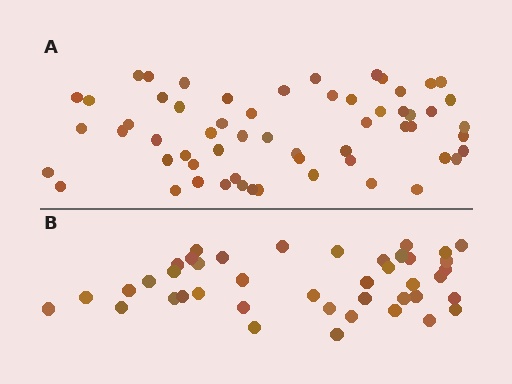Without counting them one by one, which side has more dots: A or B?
Region A (the top region) has more dots.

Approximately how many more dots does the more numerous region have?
Region A has approximately 15 more dots than region B.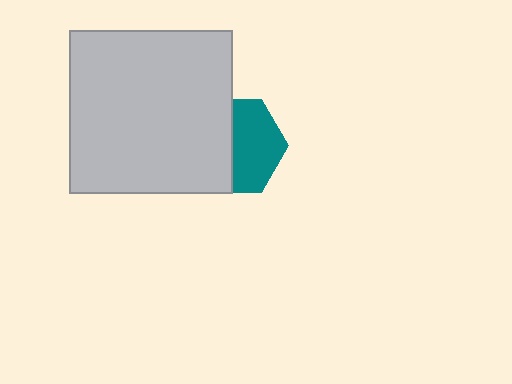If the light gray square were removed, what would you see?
You would see the complete teal hexagon.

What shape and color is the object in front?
The object in front is a light gray square.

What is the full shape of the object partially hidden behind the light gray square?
The partially hidden object is a teal hexagon.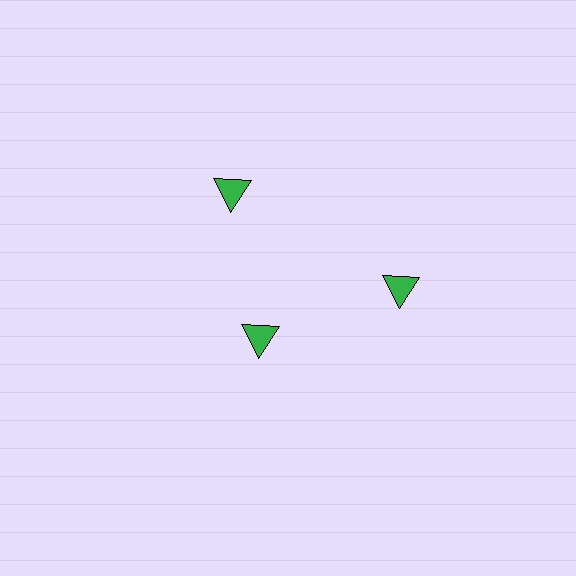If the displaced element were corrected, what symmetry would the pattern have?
It would have 3-fold rotational symmetry — the pattern would map onto itself every 120 degrees.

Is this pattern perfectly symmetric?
No. The 3 green triangles are arranged in a ring, but one element near the 7 o'clock position is pulled inward toward the center, breaking the 3-fold rotational symmetry.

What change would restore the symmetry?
The symmetry would be restored by moving it outward, back onto the ring so that all 3 triangles sit at equal angles and equal distance from the center.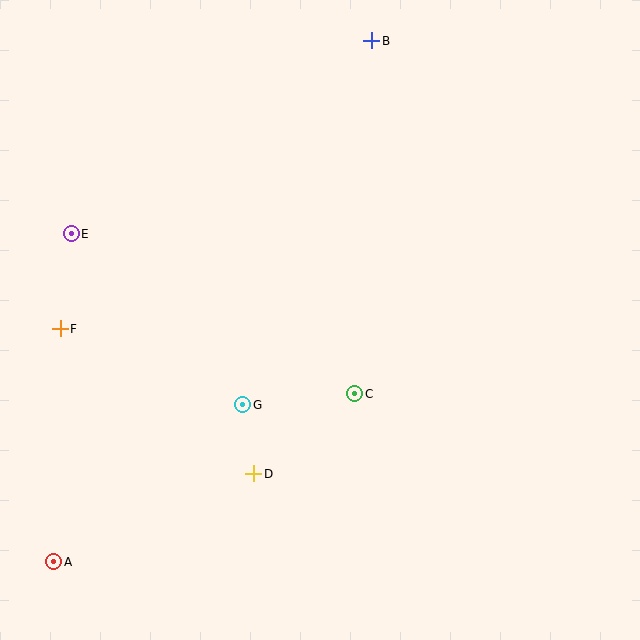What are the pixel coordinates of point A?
Point A is at (54, 562).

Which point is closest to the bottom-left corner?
Point A is closest to the bottom-left corner.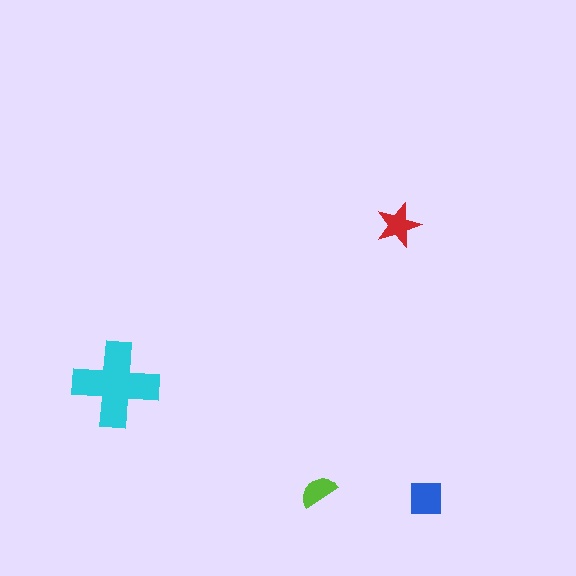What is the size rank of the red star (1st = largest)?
3rd.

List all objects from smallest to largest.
The lime semicircle, the red star, the blue square, the cyan cross.